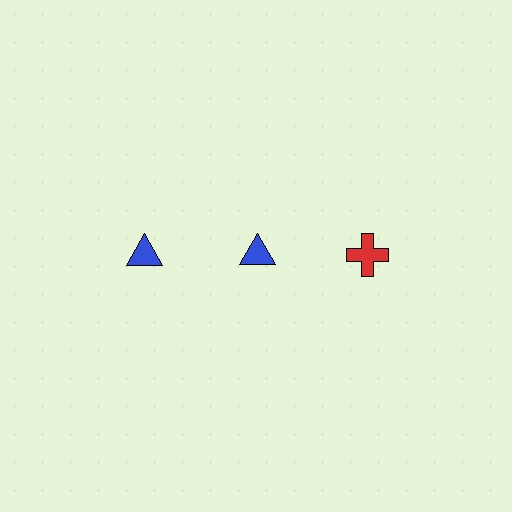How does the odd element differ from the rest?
It differs in both color (red instead of blue) and shape (cross instead of triangle).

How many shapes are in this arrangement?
There are 3 shapes arranged in a grid pattern.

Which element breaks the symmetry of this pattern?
The red cross in the top row, center column breaks the symmetry. All other shapes are blue triangles.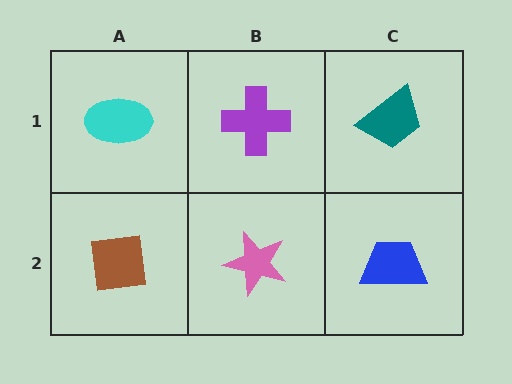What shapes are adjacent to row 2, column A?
A cyan ellipse (row 1, column A), a pink star (row 2, column B).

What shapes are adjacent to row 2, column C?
A teal trapezoid (row 1, column C), a pink star (row 2, column B).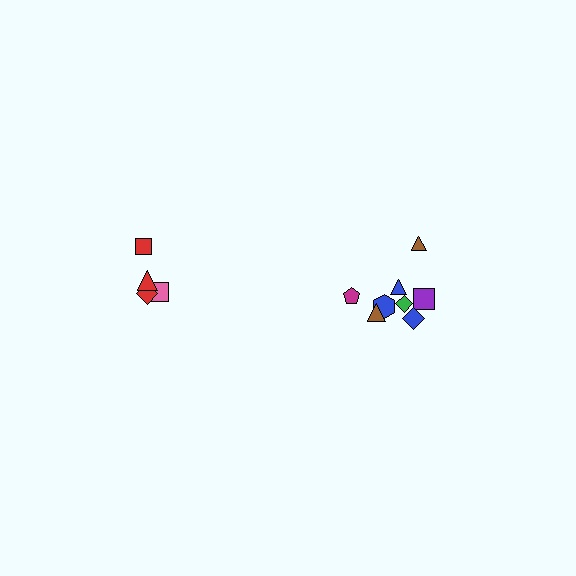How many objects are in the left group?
There are 4 objects.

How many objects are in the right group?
There are 8 objects.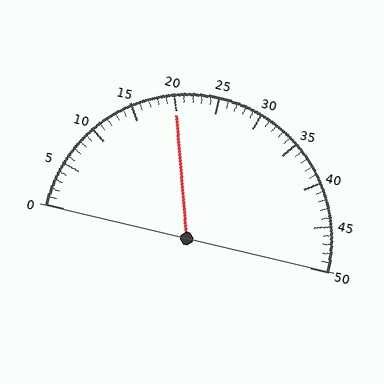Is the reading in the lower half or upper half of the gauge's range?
The reading is in the lower half of the range (0 to 50).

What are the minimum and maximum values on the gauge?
The gauge ranges from 0 to 50.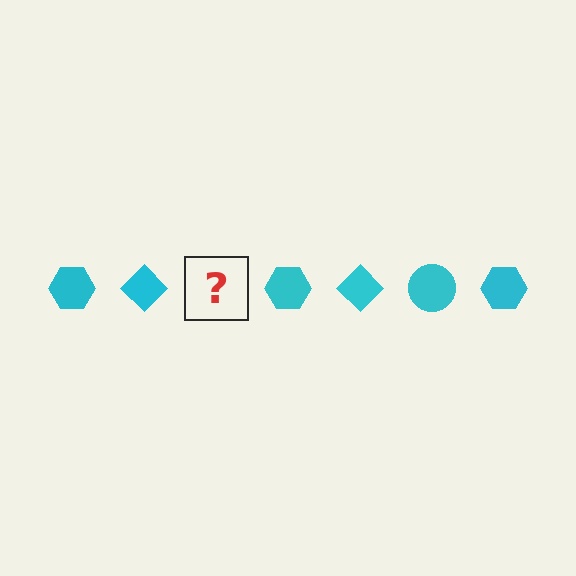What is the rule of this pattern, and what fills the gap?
The rule is that the pattern cycles through hexagon, diamond, circle shapes in cyan. The gap should be filled with a cyan circle.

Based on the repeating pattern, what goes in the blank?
The blank should be a cyan circle.